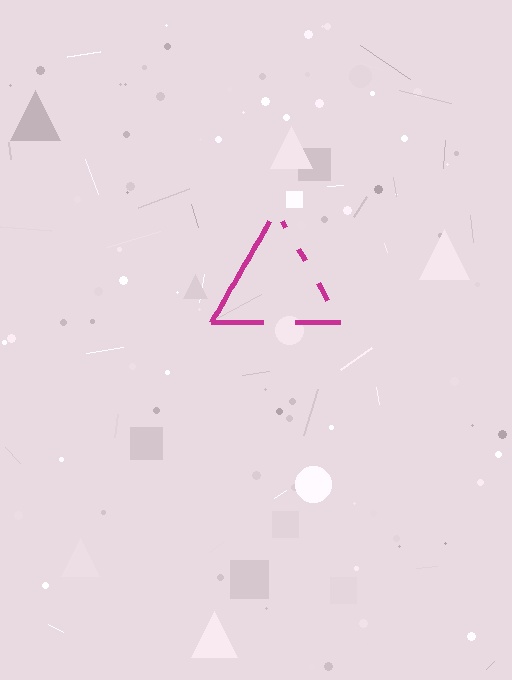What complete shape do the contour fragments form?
The contour fragments form a triangle.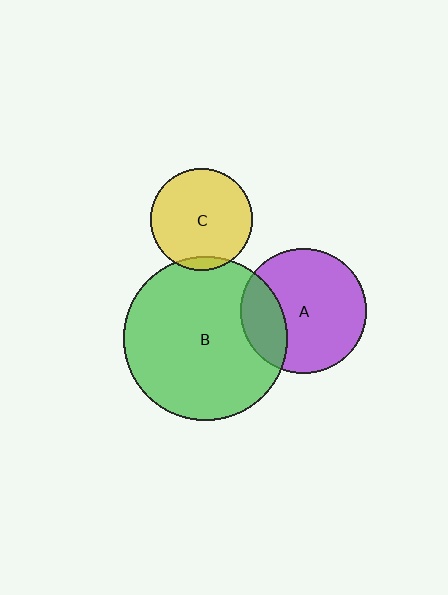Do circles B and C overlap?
Yes.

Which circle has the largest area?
Circle B (green).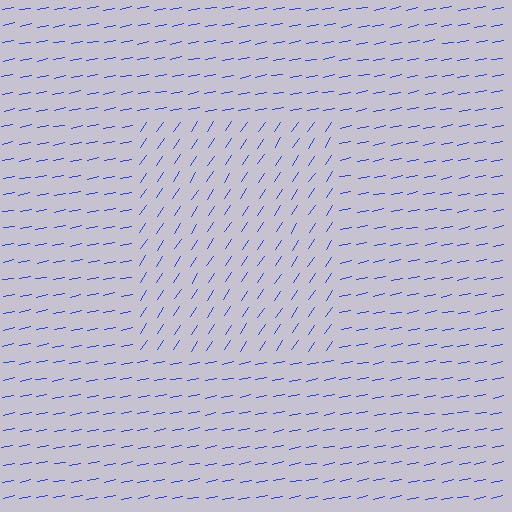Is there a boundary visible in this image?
Yes, there is a texture boundary formed by a change in line orientation.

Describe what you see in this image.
The image is filled with small blue line segments. A rectangle region in the image has lines oriented differently from the surrounding lines, creating a visible texture boundary.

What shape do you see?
I see a rectangle.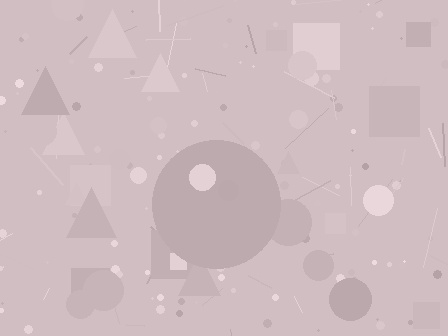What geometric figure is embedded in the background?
A circle is embedded in the background.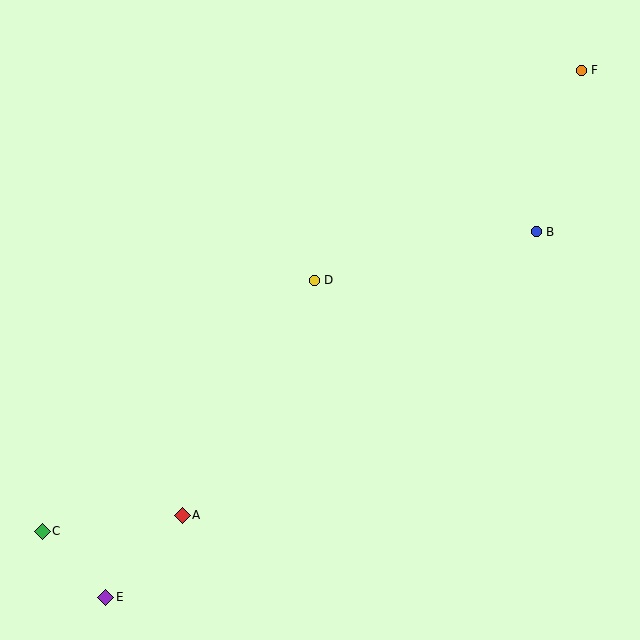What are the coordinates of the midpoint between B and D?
The midpoint between B and D is at (425, 256).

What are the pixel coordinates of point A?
Point A is at (182, 515).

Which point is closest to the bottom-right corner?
Point B is closest to the bottom-right corner.